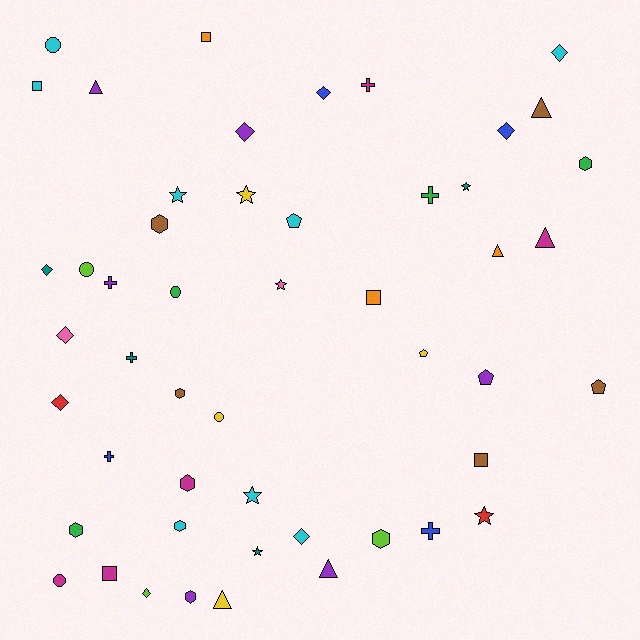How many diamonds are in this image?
There are 9 diamonds.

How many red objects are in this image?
There are 2 red objects.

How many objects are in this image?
There are 50 objects.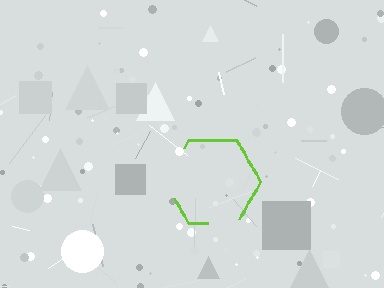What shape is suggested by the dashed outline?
The dashed outline suggests a hexagon.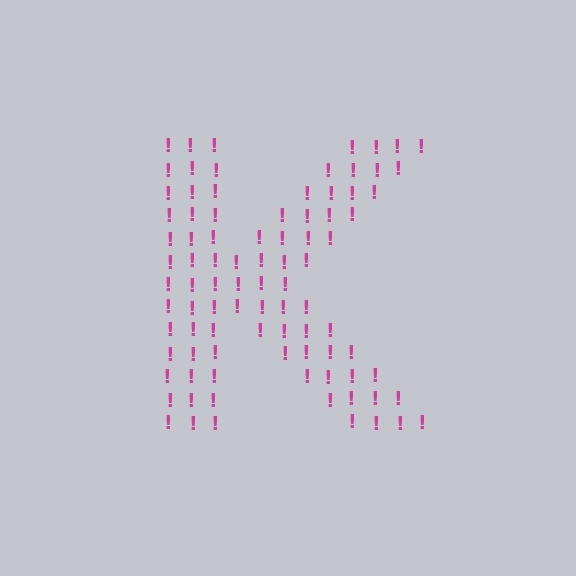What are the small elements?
The small elements are exclamation marks.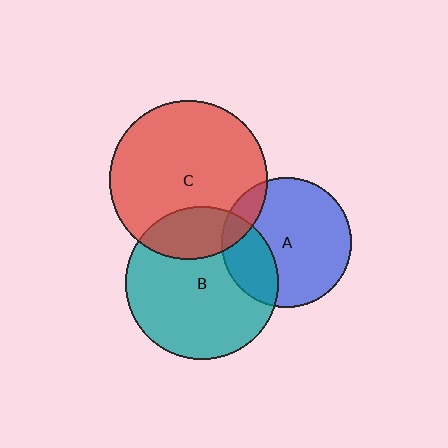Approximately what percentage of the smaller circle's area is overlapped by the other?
Approximately 25%.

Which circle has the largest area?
Circle C (red).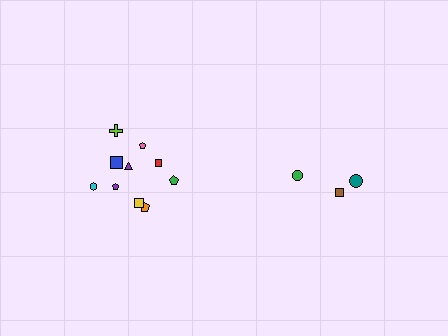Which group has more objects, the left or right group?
The left group.